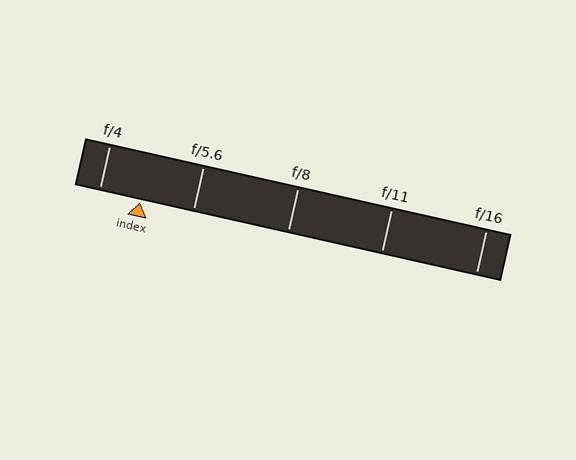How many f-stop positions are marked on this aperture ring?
There are 5 f-stop positions marked.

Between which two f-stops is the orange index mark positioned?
The index mark is between f/4 and f/5.6.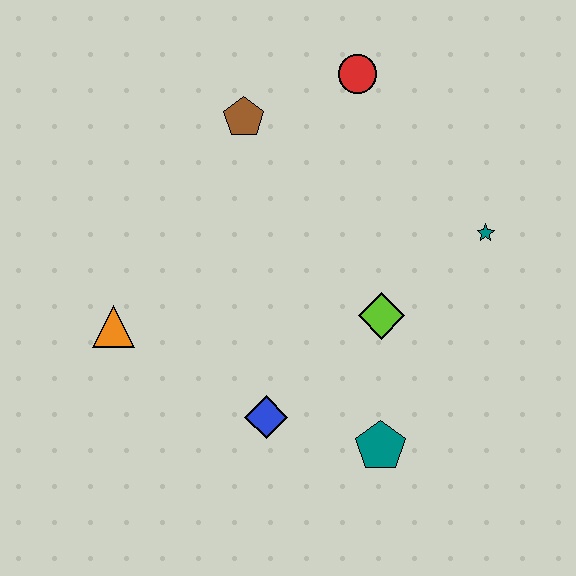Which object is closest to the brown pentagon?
The red circle is closest to the brown pentagon.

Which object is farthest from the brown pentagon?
The teal pentagon is farthest from the brown pentagon.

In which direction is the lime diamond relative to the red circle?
The lime diamond is below the red circle.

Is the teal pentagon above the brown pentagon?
No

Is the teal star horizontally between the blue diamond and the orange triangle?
No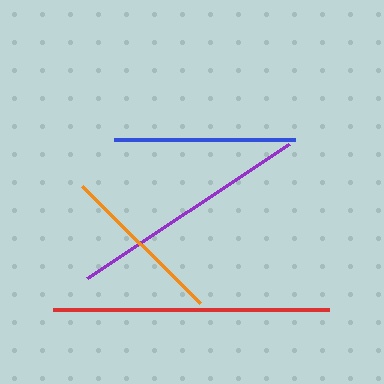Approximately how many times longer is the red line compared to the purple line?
The red line is approximately 1.1 times the length of the purple line.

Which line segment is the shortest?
The orange line is the shortest at approximately 166 pixels.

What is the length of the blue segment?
The blue segment is approximately 181 pixels long.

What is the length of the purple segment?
The purple segment is approximately 243 pixels long.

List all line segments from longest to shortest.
From longest to shortest: red, purple, blue, orange.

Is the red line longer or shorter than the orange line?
The red line is longer than the orange line.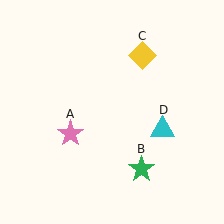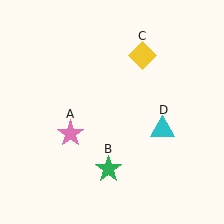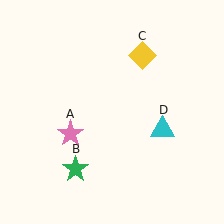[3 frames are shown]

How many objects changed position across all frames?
1 object changed position: green star (object B).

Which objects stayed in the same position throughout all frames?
Pink star (object A) and yellow diamond (object C) and cyan triangle (object D) remained stationary.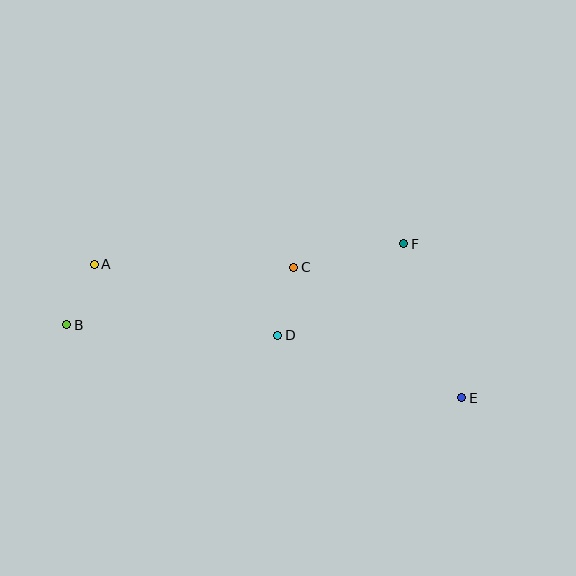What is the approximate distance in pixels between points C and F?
The distance between C and F is approximately 113 pixels.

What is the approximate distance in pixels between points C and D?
The distance between C and D is approximately 70 pixels.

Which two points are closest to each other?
Points A and B are closest to each other.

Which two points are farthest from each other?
Points B and E are farthest from each other.